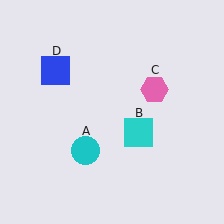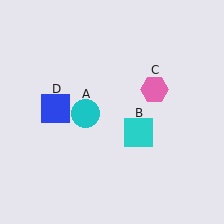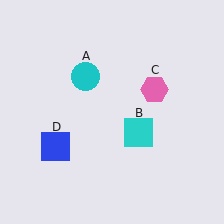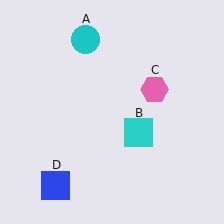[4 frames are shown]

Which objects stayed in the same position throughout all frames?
Cyan square (object B) and pink hexagon (object C) remained stationary.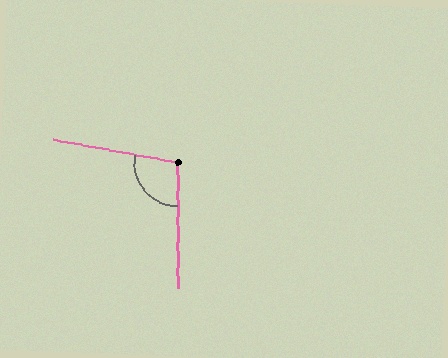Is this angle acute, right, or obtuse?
It is obtuse.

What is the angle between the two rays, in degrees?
Approximately 100 degrees.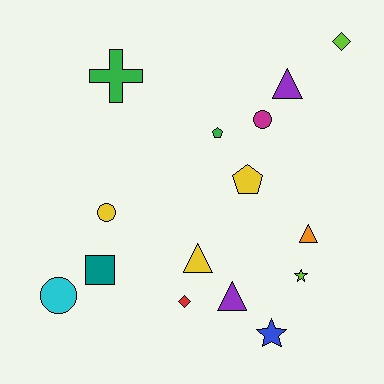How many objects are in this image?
There are 15 objects.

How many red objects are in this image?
There is 1 red object.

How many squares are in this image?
There is 1 square.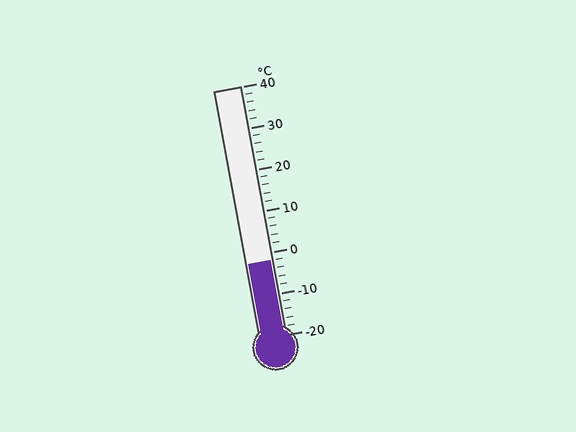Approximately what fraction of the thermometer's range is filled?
The thermometer is filled to approximately 30% of its range.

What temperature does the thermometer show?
The thermometer shows approximately -2°C.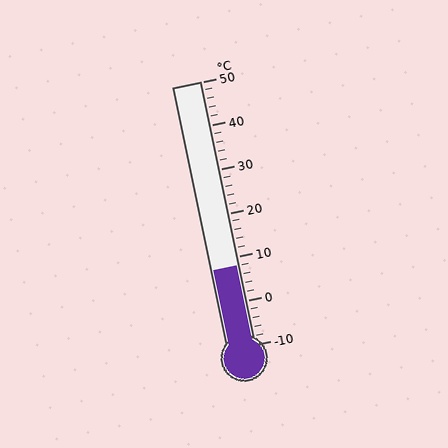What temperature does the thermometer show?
The thermometer shows approximately 8°C.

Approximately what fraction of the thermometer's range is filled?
The thermometer is filled to approximately 30% of its range.